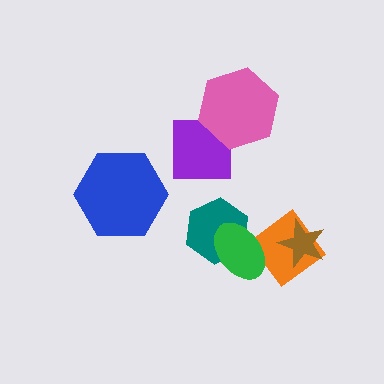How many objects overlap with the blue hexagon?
0 objects overlap with the blue hexagon.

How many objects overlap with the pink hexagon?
1 object overlaps with the pink hexagon.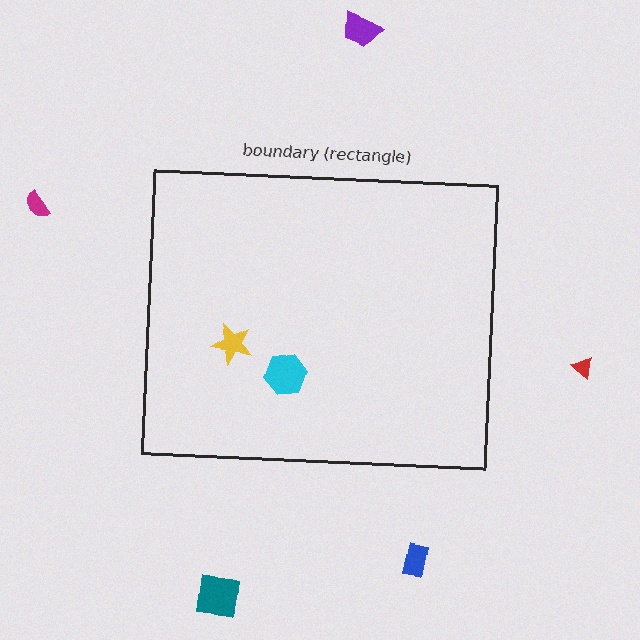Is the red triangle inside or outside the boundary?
Outside.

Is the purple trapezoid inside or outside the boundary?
Outside.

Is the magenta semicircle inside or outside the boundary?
Outside.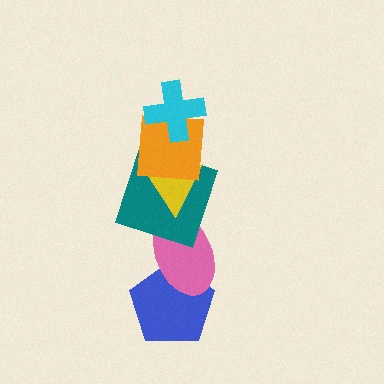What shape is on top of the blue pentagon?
The pink ellipse is on top of the blue pentagon.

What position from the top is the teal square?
The teal square is 4th from the top.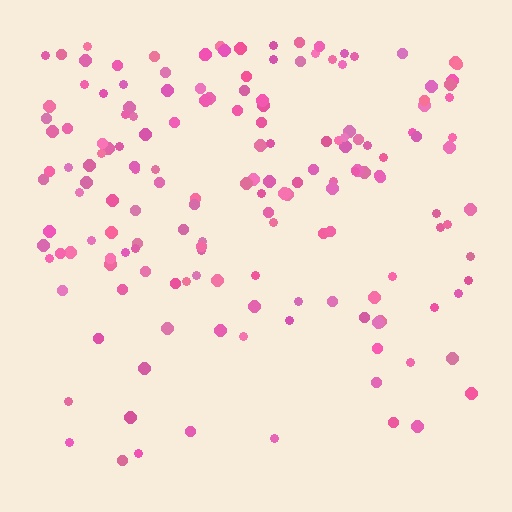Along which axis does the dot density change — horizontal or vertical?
Vertical.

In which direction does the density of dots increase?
From bottom to top, with the top side densest.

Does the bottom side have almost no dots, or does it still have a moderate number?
Still a moderate number, just noticeably fewer than the top.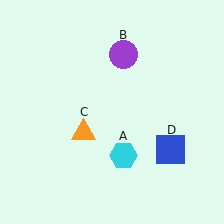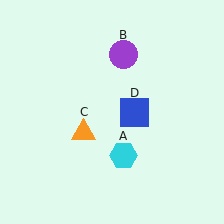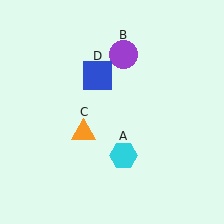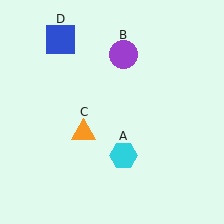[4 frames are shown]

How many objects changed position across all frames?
1 object changed position: blue square (object D).